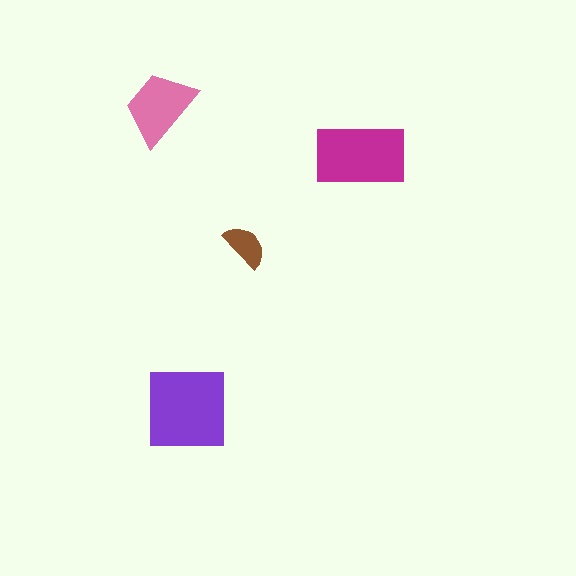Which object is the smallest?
The brown semicircle.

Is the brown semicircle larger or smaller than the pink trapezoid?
Smaller.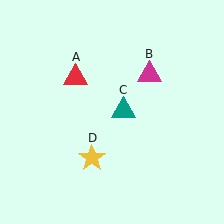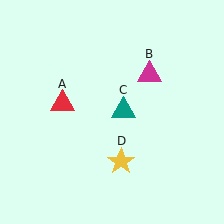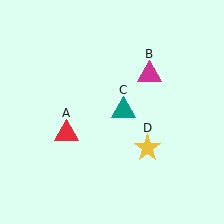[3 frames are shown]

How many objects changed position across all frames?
2 objects changed position: red triangle (object A), yellow star (object D).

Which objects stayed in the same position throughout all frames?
Magenta triangle (object B) and teal triangle (object C) remained stationary.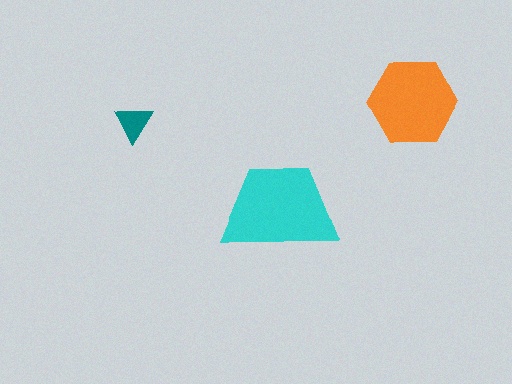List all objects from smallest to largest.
The teal triangle, the orange hexagon, the cyan trapezoid.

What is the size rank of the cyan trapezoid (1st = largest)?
1st.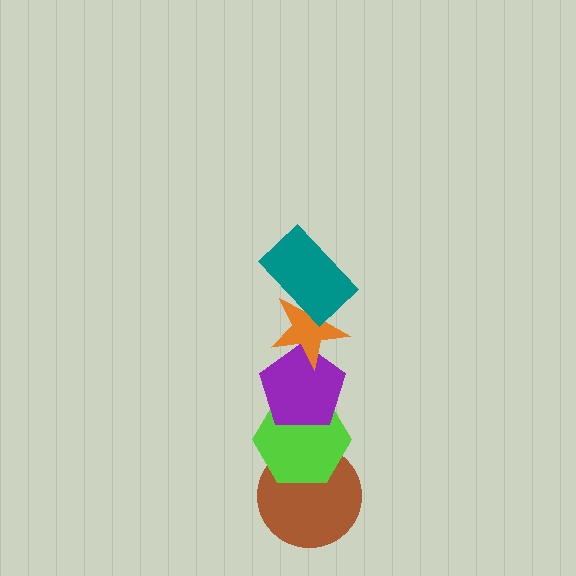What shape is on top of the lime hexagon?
The purple pentagon is on top of the lime hexagon.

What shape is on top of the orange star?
The teal rectangle is on top of the orange star.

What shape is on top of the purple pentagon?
The orange star is on top of the purple pentagon.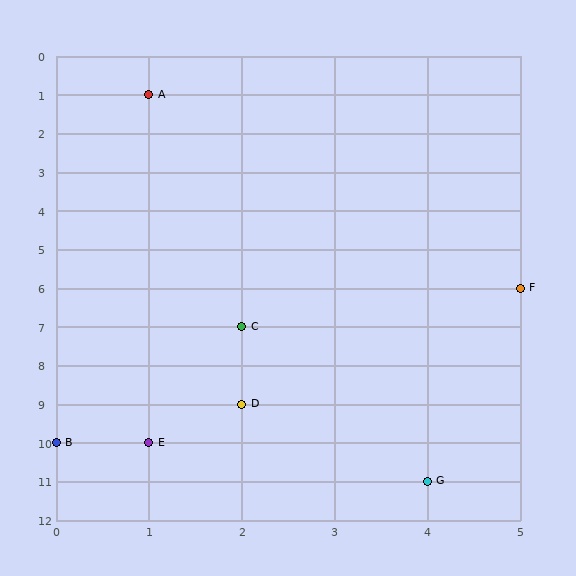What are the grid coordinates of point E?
Point E is at grid coordinates (1, 10).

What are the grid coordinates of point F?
Point F is at grid coordinates (5, 6).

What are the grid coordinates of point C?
Point C is at grid coordinates (2, 7).